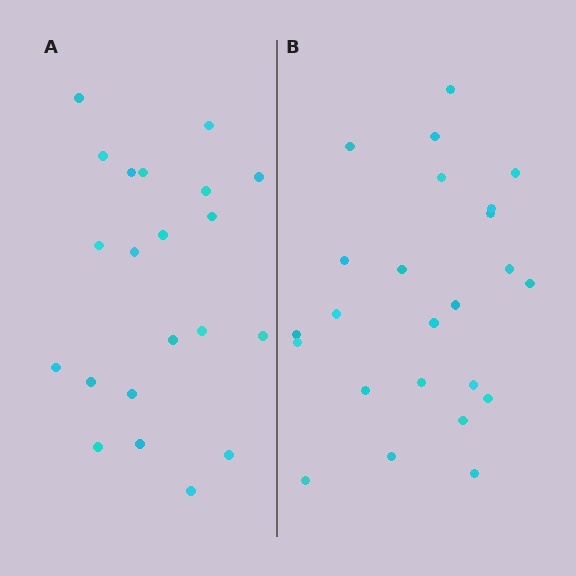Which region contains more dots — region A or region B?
Region B (the right region) has more dots.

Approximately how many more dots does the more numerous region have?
Region B has just a few more — roughly 2 or 3 more dots than region A.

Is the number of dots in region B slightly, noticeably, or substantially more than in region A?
Region B has only slightly more — the two regions are fairly close. The ratio is roughly 1.1 to 1.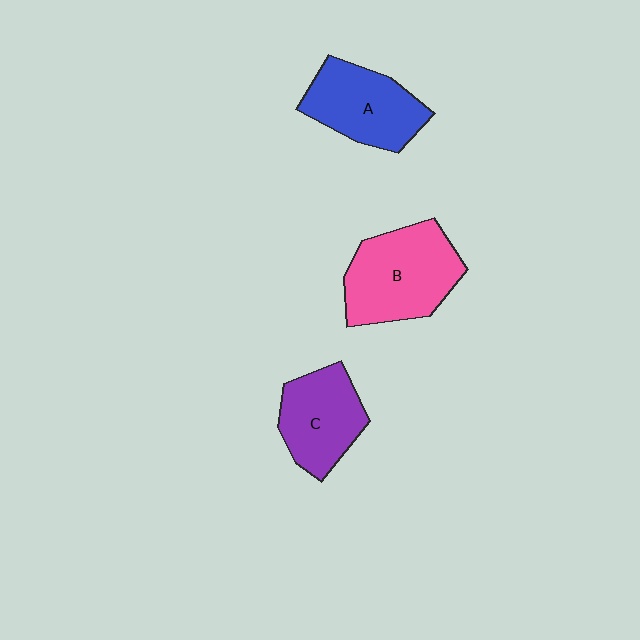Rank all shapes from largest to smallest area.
From largest to smallest: B (pink), A (blue), C (purple).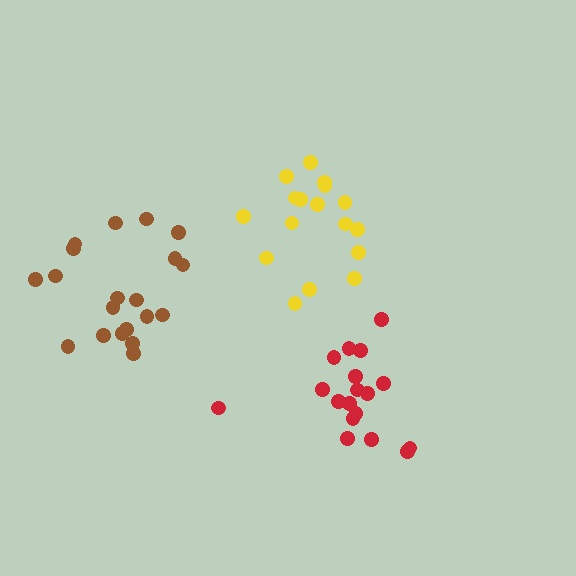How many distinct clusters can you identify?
There are 3 distinct clusters.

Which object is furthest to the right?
The red cluster is rightmost.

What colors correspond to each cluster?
The clusters are colored: yellow, brown, red.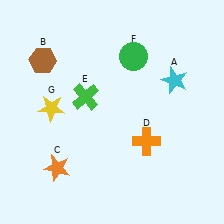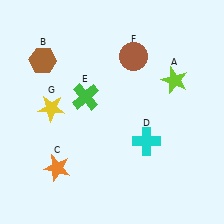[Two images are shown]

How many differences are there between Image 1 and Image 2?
There are 3 differences between the two images.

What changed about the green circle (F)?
In Image 1, F is green. In Image 2, it changed to brown.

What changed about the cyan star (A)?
In Image 1, A is cyan. In Image 2, it changed to lime.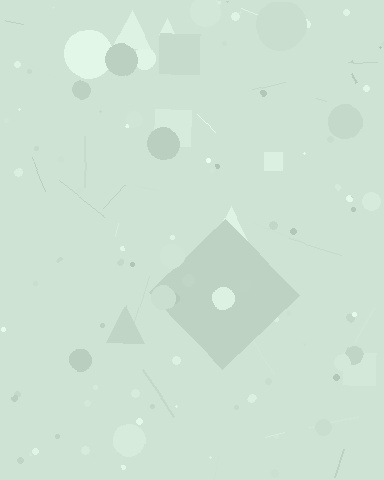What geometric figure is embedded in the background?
A diamond is embedded in the background.